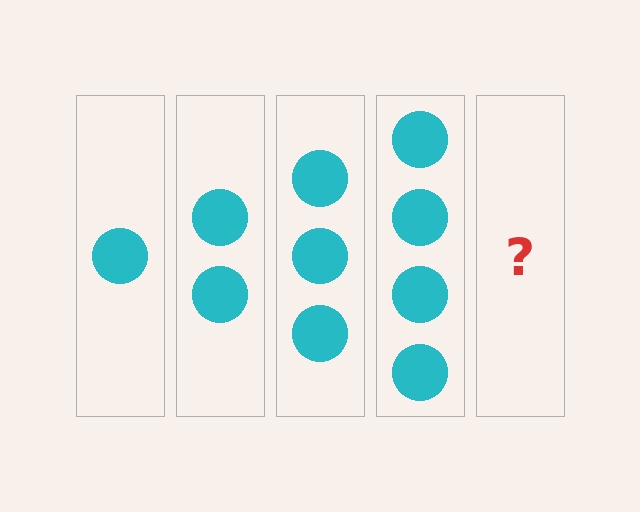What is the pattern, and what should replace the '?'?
The pattern is that each step adds one more circle. The '?' should be 5 circles.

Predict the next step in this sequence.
The next step is 5 circles.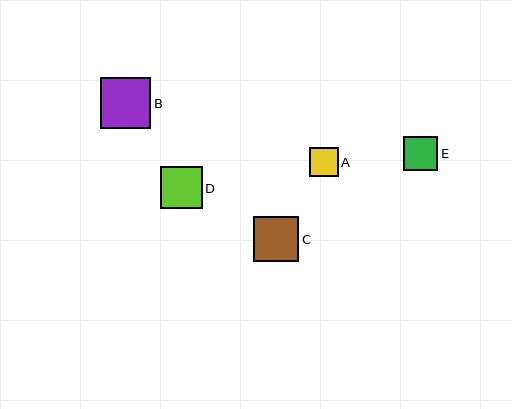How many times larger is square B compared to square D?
Square B is approximately 1.2 times the size of square D.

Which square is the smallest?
Square A is the smallest with a size of approximately 29 pixels.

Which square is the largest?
Square B is the largest with a size of approximately 51 pixels.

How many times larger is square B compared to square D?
Square B is approximately 1.2 times the size of square D.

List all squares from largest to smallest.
From largest to smallest: B, C, D, E, A.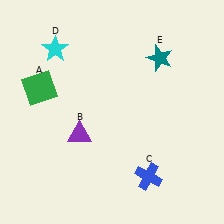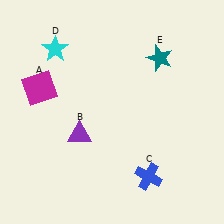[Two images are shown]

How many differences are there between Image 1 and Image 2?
There is 1 difference between the two images.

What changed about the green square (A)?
In Image 1, A is green. In Image 2, it changed to magenta.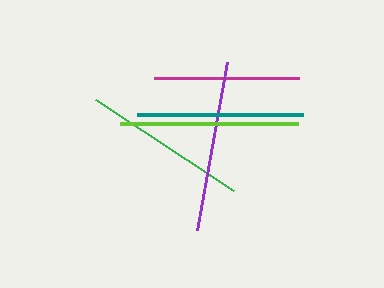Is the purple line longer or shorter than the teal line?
The purple line is longer than the teal line.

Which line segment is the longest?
The lime line is the longest at approximately 178 pixels.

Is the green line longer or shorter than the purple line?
The purple line is longer than the green line.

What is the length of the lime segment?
The lime segment is approximately 178 pixels long.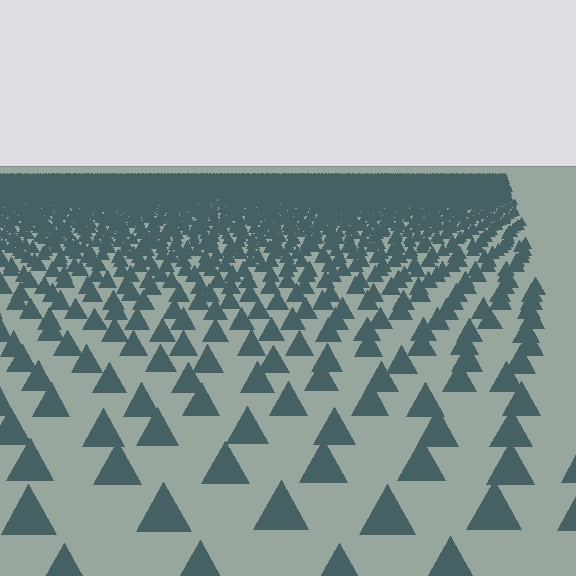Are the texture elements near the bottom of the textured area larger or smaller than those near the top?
Larger. Near the bottom, elements are closer to the viewer and appear at a bigger on-screen size.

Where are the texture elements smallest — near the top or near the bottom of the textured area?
Near the top.